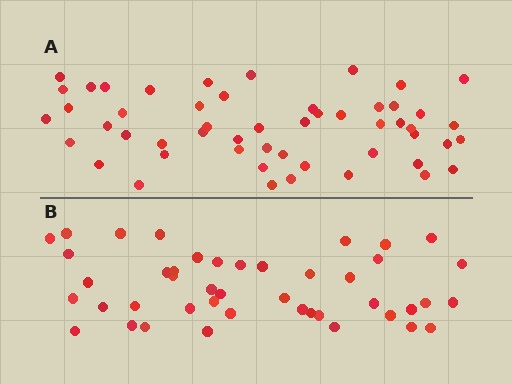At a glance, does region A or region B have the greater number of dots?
Region A (the top region) has more dots.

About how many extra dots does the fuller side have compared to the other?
Region A has roughly 8 or so more dots than region B.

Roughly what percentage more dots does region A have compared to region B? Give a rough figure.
About 20% more.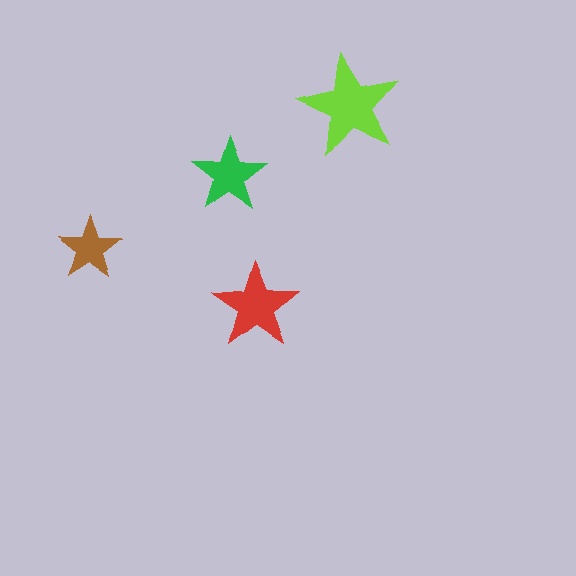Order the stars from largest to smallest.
the lime one, the red one, the green one, the brown one.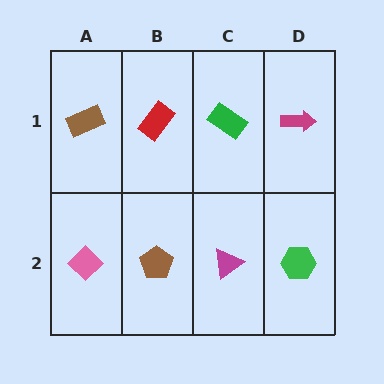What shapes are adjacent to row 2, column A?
A brown rectangle (row 1, column A), a brown pentagon (row 2, column B).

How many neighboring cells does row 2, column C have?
3.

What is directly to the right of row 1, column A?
A red rectangle.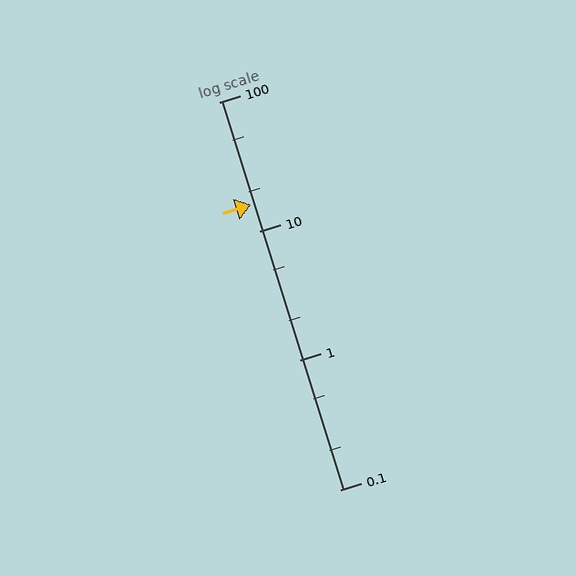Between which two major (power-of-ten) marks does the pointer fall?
The pointer is between 10 and 100.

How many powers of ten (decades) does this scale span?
The scale spans 3 decades, from 0.1 to 100.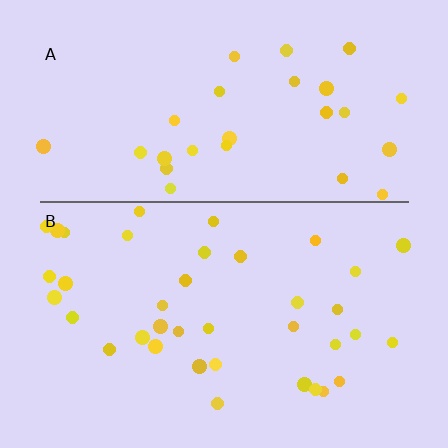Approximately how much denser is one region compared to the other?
Approximately 1.3× — region B over region A.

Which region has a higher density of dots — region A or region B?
B (the bottom).